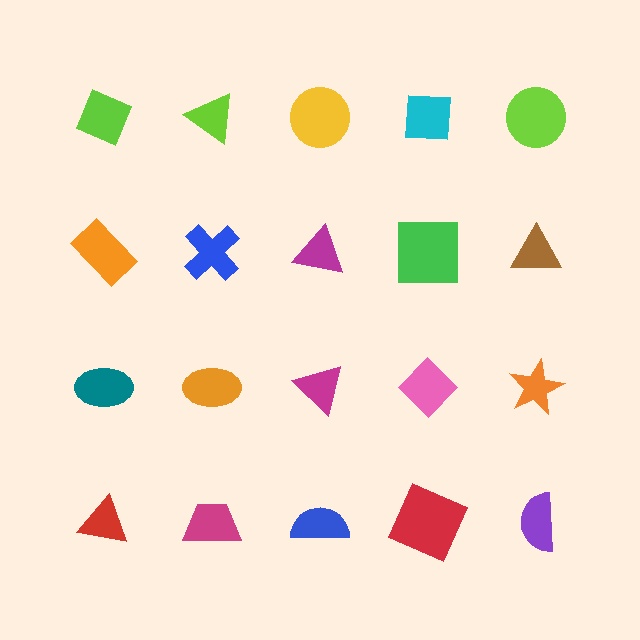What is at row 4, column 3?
A blue semicircle.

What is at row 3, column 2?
An orange ellipse.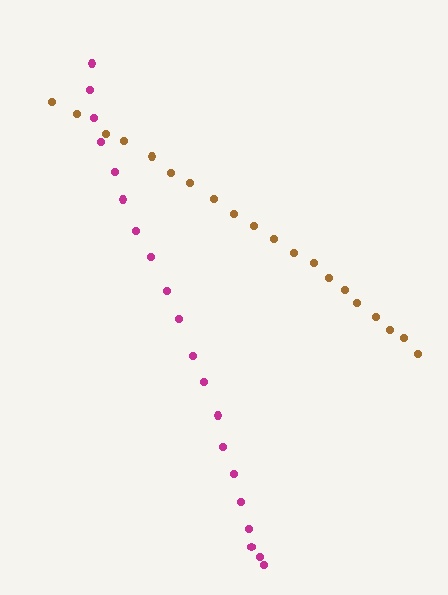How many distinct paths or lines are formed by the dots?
There are 2 distinct paths.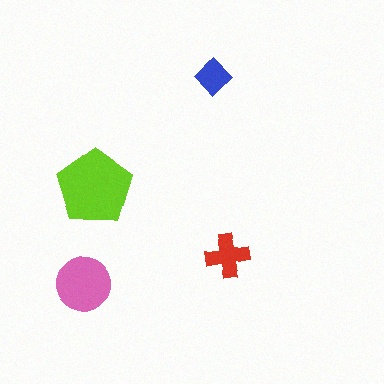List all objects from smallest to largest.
The blue diamond, the red cross, the pink circle, the lime pentagon.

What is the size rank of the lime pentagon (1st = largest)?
1st.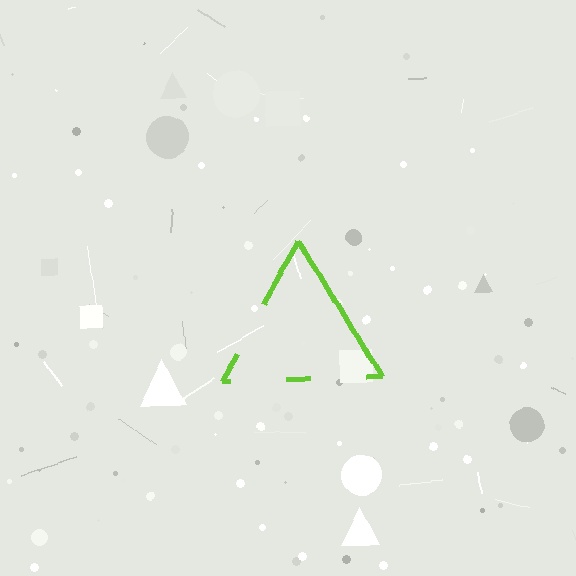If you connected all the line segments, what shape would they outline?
They would outline a triangle.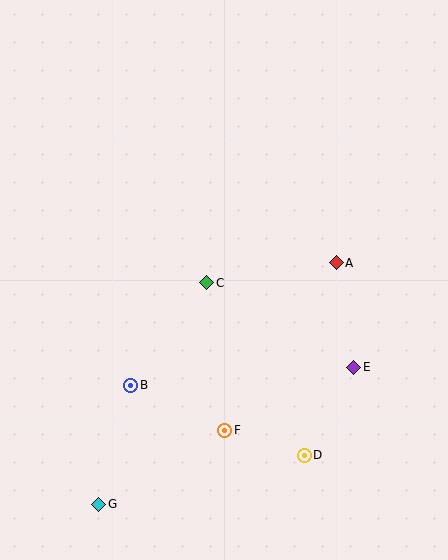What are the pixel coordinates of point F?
Point F is at (225, 431).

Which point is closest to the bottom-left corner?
Point G is closest to the bottom-left corner.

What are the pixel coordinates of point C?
Point C is at (207, 283).